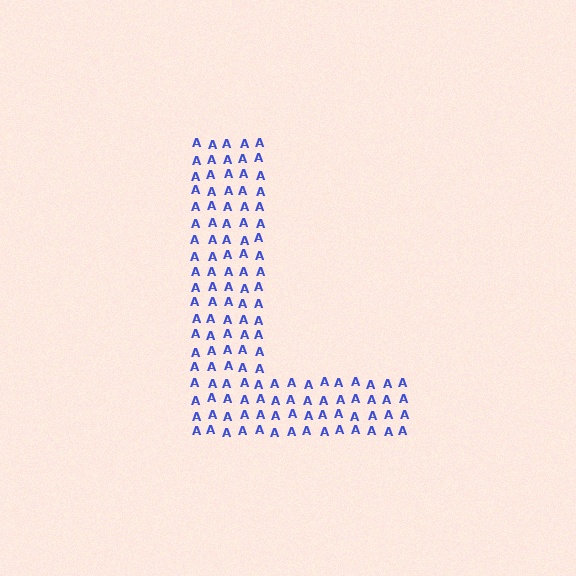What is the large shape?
The large shape is the letter L.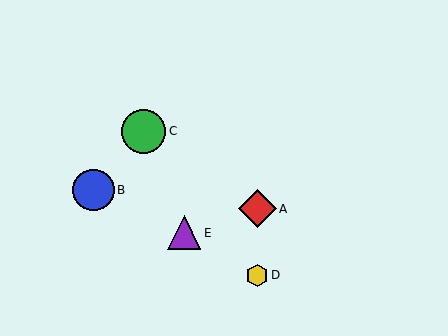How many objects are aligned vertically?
2 objects (A, D) are aligned vertically.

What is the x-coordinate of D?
Object D is at x≈257.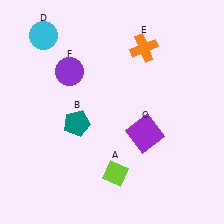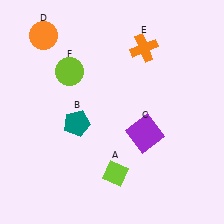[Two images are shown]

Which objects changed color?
D changed from cyan to orange. F changed from purple to lime.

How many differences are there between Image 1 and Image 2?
There are 2 differences between the two images.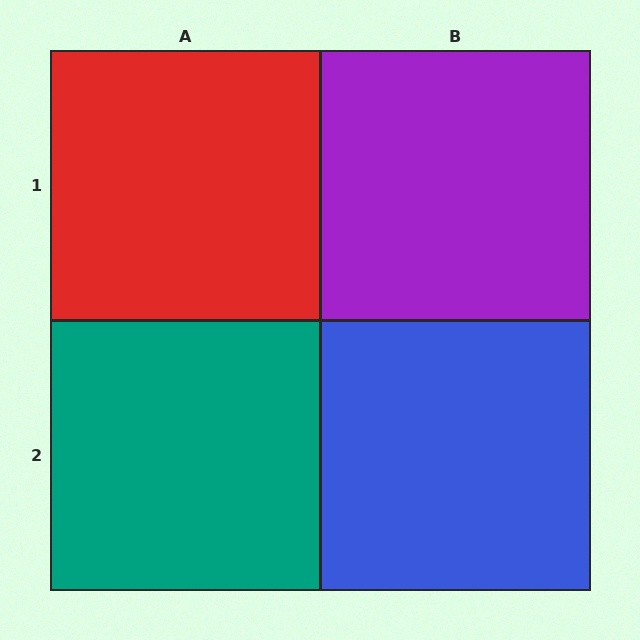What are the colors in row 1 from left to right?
Red, purple.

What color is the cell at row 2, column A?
Teal.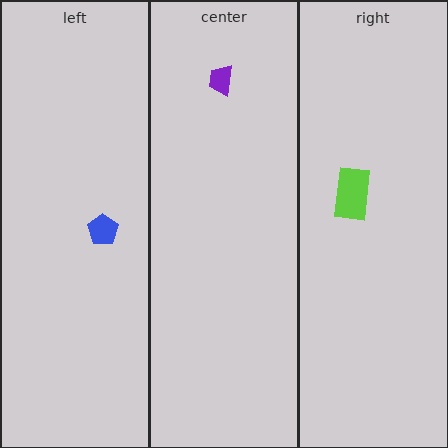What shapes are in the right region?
The lime rectangle.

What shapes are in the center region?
The purple trapezoid.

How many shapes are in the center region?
1.